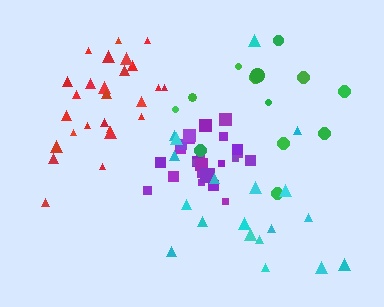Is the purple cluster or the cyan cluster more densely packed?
Purple.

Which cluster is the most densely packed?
Purple.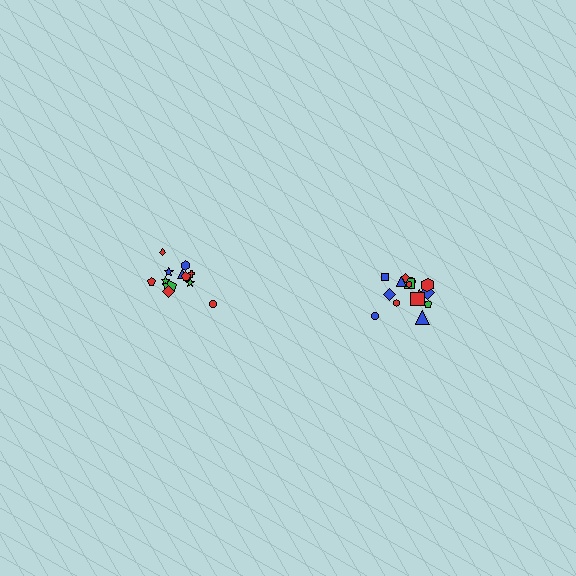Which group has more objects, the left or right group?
The right group.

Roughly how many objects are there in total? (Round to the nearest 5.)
Roughly 25 objects in total.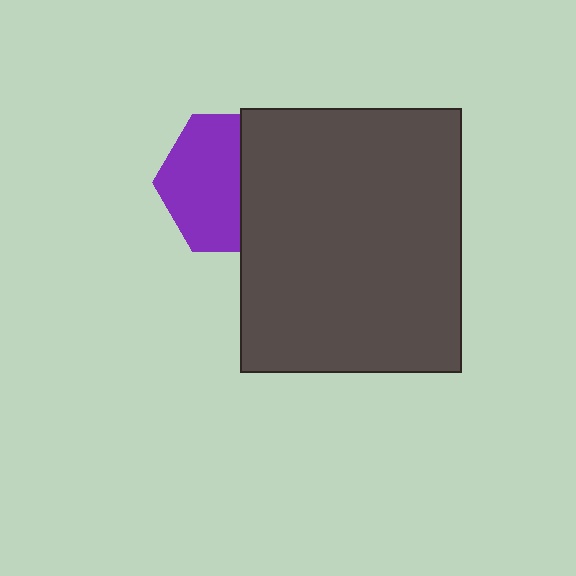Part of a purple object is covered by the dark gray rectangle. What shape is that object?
It is a hexagon.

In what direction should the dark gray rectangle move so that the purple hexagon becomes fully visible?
The dark gray rectangle should move right. That is the shortest direction to clear the overlap and leave the purple hexagon fully visible.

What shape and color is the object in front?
The object in front is a dark gray rectangle.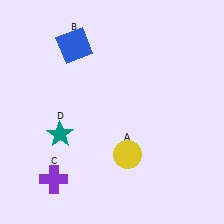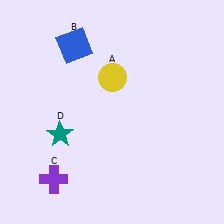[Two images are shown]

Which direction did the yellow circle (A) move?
The yellow circle (A) moved up.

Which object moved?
The yellow circle (A) moved up.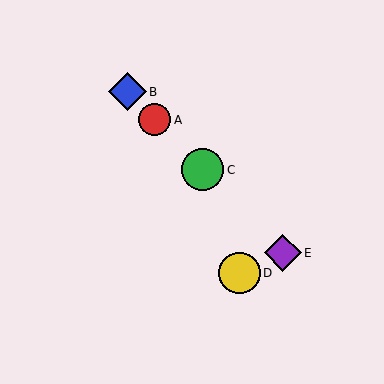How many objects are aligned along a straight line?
4 objects (A, B, C, E) are aligned along a straight line.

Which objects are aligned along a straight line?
Objects A, B, C, E are aligned along a straight line.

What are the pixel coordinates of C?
Object C is at (203, 170).